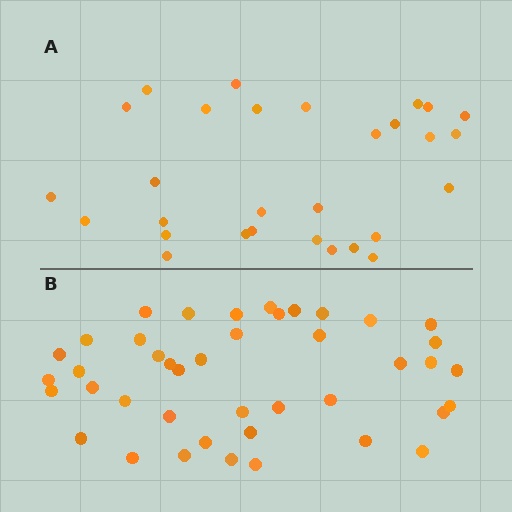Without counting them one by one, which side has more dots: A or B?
Region B (the bottom region) has more dots.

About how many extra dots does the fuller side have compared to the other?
Region B has approximately 15 more dots than region A.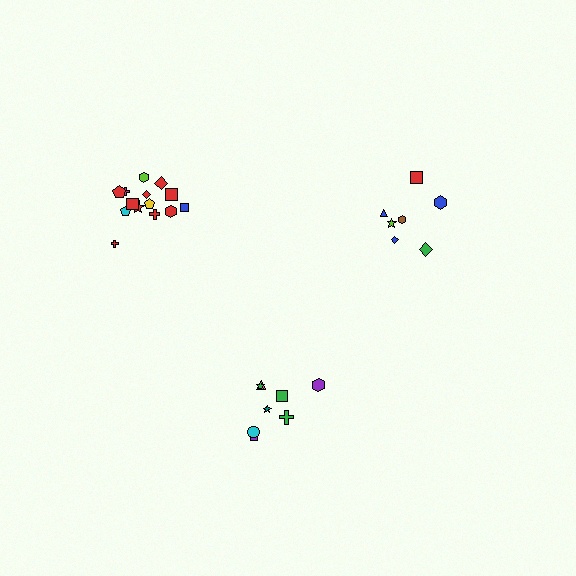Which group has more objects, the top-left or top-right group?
The top-left group.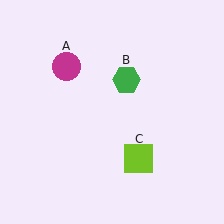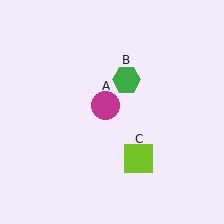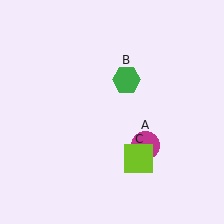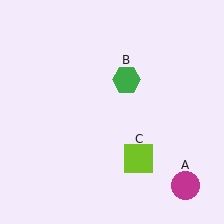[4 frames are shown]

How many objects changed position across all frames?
1 object changed position: magenta circle (object A).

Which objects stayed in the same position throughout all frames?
Green hexagon (object B) and lime square (object C) remained stationary.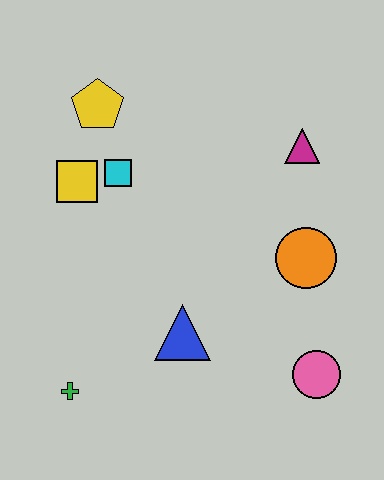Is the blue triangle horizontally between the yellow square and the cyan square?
No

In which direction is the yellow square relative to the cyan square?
The yellow square is to the left of the cyan square.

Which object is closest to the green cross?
The blue triangle is closest to the green cross.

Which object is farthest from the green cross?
The magenta triangle is farthest from the green cross.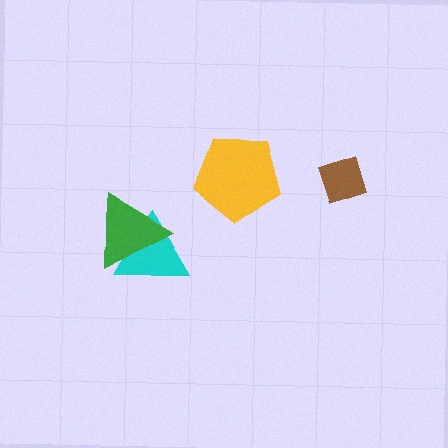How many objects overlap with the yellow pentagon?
0 objects overlap with the yellow pentagon.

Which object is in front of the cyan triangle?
The green triangle is in front of the cyan triangle.